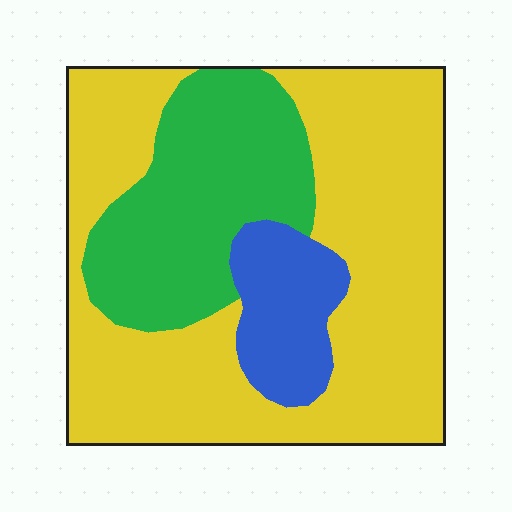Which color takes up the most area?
Yellow, at roughly 60%.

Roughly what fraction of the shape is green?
Green takes up between a sixth and a third of the shape.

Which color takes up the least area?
Blue, at roughly 10%.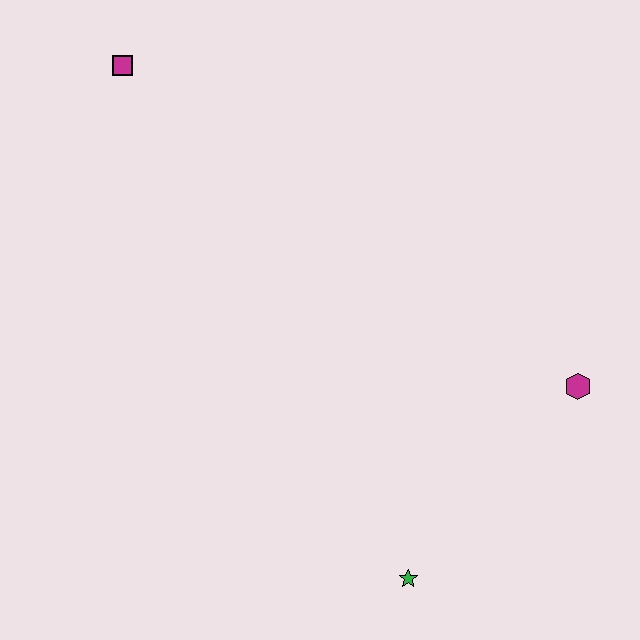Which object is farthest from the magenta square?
The green star is farthest from the magenta square.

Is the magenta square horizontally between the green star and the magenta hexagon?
No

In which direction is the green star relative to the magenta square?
The green star is below the magenta square.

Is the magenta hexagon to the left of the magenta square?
No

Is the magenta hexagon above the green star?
Yes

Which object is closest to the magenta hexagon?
The green star is closest to the magenta hexagon.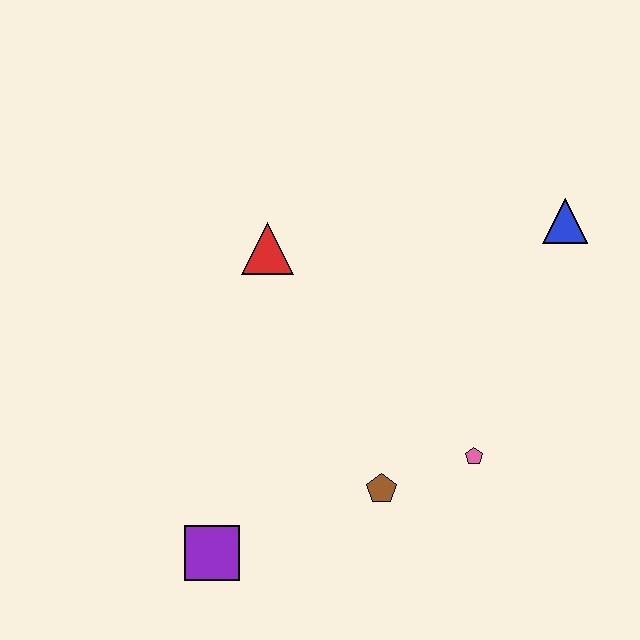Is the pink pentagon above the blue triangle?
No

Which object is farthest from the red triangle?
The purple square is farthest from the red triangle.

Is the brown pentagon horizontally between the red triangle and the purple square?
No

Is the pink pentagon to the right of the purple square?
Yes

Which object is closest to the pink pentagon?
The brown pentagon is closest to the pink pentagon.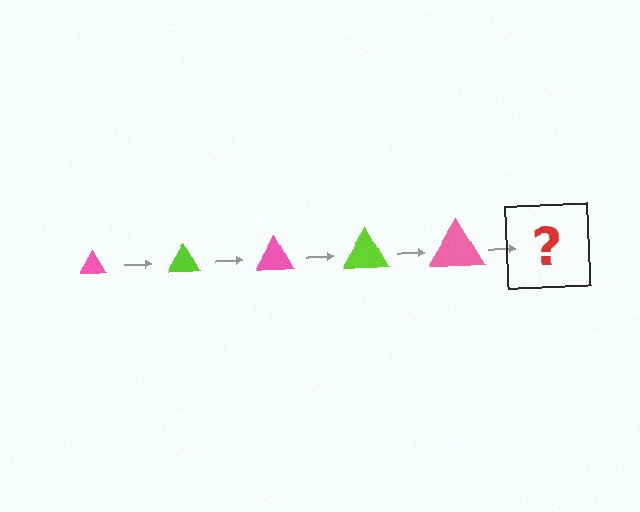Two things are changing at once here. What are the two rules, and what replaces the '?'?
The two rules are that the triangle grows larger each step and the color cycles through pink and lime. The '?' should be a lime triangle, larger than the previous one.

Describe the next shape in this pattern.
It should be a lime triangle, larger than the previous one.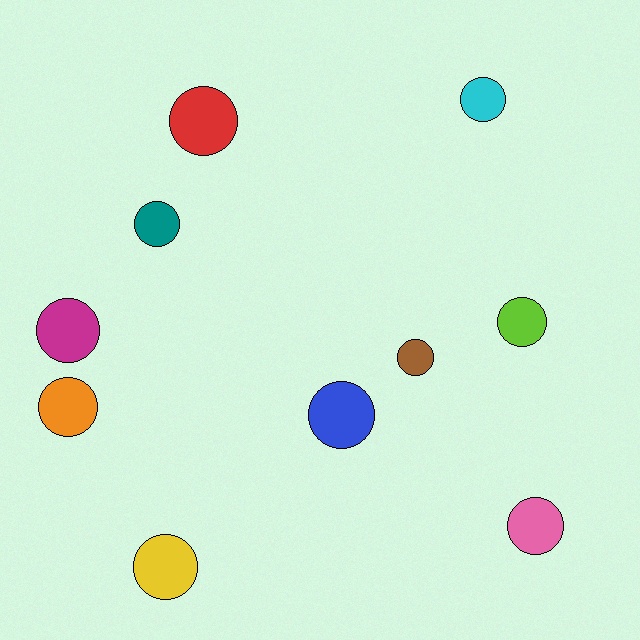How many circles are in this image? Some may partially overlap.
There are 10 circles.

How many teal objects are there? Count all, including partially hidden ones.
There is 1 teal object.